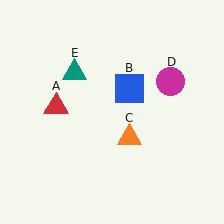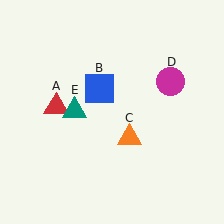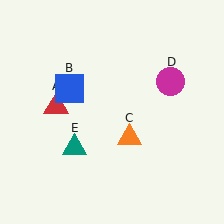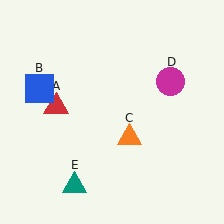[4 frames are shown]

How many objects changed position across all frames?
2 objects changed position: blue square (object B), teal triangle (object E).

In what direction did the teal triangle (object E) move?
The teal triangle (object E) moved down.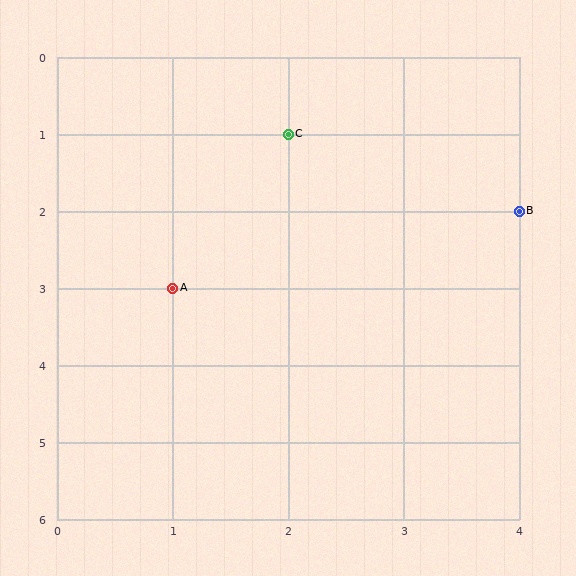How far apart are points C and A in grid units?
Points C and A are 1 column and 2 rows apart (about 2.2 grid units diagonally).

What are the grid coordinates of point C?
Point C is at grid coordinates (2, 1).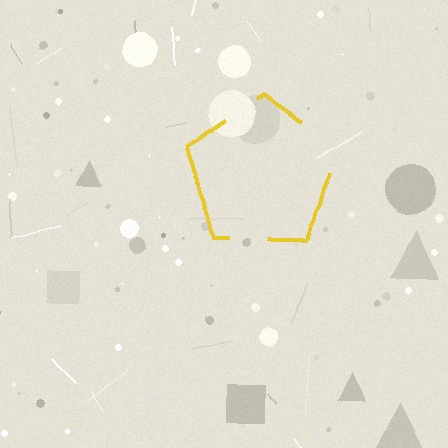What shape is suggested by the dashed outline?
The dashed outline suggests a pentagon.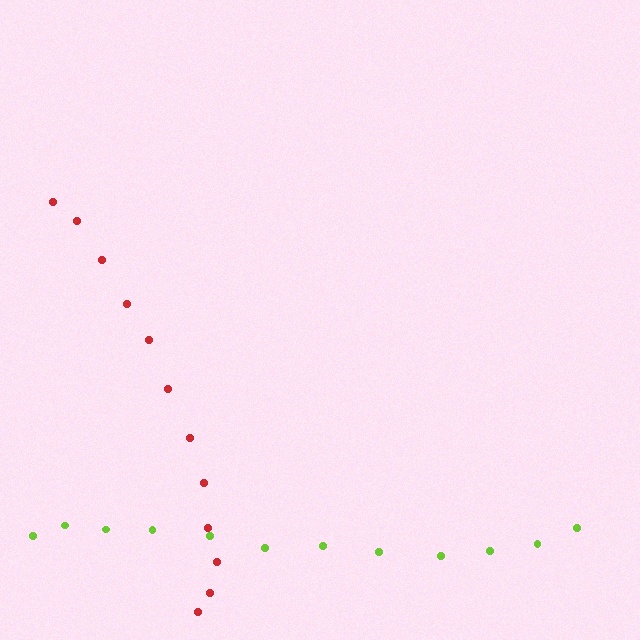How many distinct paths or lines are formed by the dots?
There are 2 distinct paths.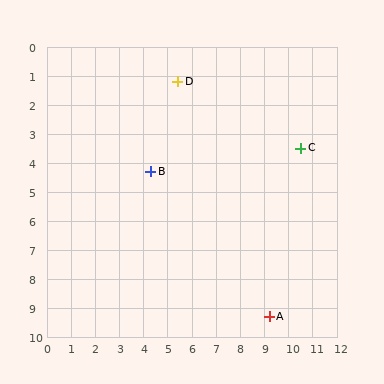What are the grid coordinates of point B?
Point B is at approximately (4.3, 4.3).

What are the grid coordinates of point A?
Point A is at approximately (9.2, 9.3).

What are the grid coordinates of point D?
Point D is at approximately (5.4, 1.2).